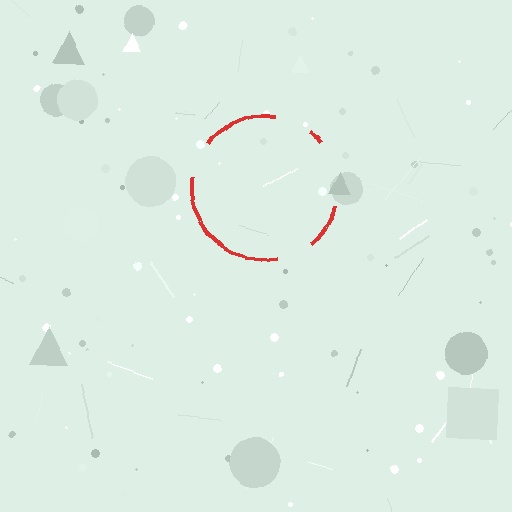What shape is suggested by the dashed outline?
The dashed outline suggests a circle.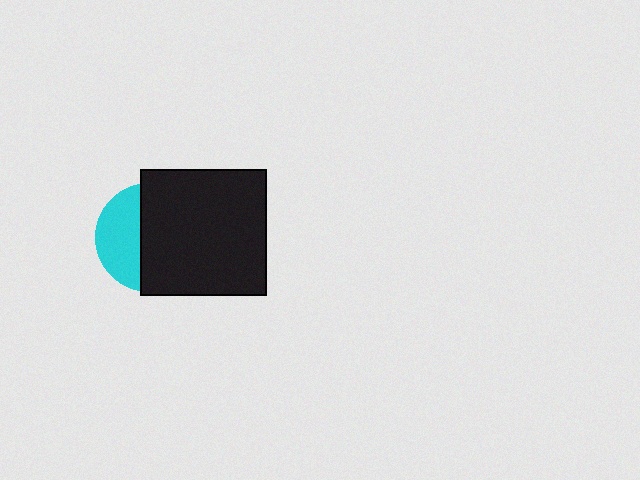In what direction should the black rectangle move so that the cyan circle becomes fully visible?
The black rectangle should move right. That is the shortest direction to clear the overlap and leave the cyan circle fully visible.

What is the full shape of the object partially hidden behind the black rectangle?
The partially hidden object is a cyan circle.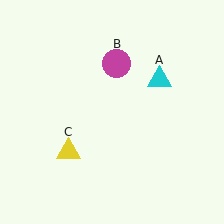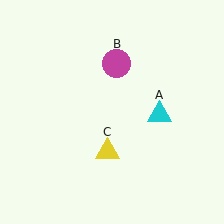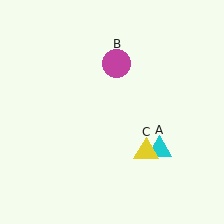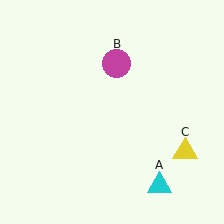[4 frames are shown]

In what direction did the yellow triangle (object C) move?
The yellow triangle (object C) moved right.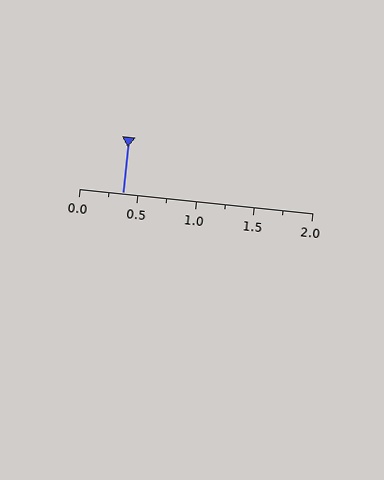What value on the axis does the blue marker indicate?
The marker indicates approximately 0.38.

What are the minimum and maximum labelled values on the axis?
The axis runs from 0.0 to 2.0.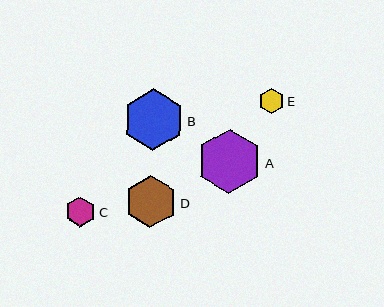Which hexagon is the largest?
Hexagon A is the largest with a size of approximately 65 pixels.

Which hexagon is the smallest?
Hexagon E is the smallest with a size of approximately 25 pixels.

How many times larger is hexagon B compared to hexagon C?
Hexagon B is approximately 2.0 times the size of hexagon C.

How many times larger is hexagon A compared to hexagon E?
Hexagon A is approximately 2.6 times the size of hexagon E.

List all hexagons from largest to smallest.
From largest to smallest: A, B, D, C, E.